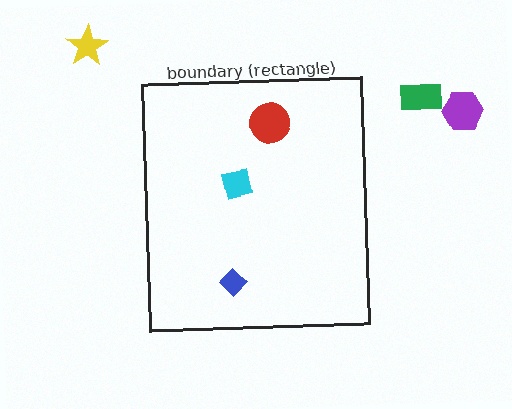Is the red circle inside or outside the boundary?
Inside.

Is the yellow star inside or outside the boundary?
Outside.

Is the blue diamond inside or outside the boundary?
Inside.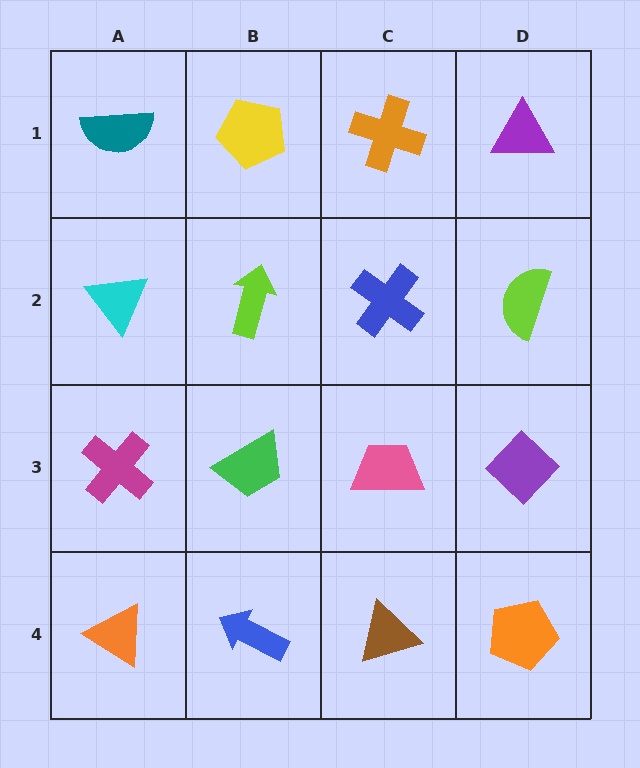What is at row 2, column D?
A lime semicircle.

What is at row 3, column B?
A green trapezoid.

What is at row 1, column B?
A yellow pentagon.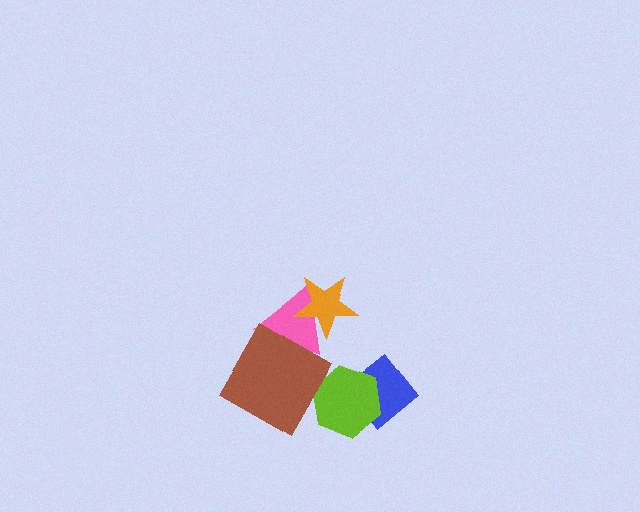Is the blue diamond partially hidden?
Yes, it is partially covered by another shape.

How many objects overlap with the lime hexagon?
1 object overlaps with the lime hexagon.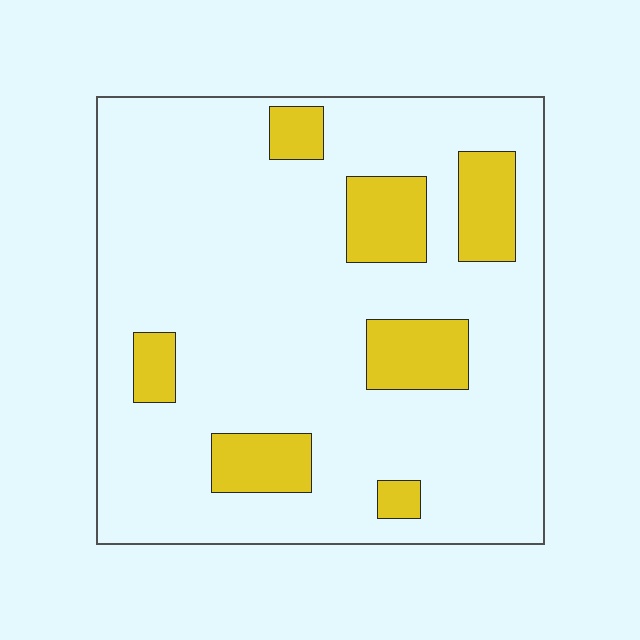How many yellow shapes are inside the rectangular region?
7.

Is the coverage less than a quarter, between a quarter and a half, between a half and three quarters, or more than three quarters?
Less than a quarter.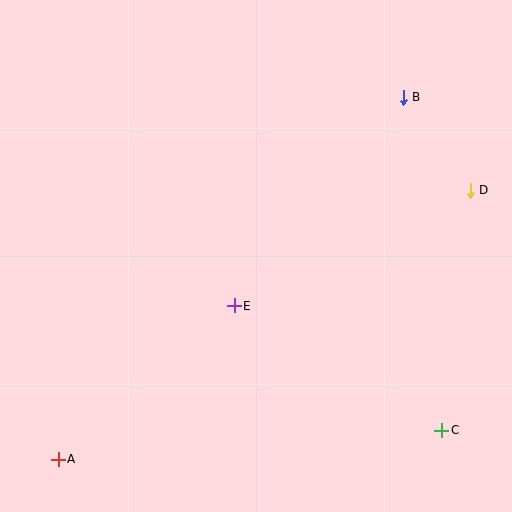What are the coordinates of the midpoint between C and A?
The midpoint between C and A is at (250, 445).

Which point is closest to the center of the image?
Point E at (234, 306) is closest to the center.